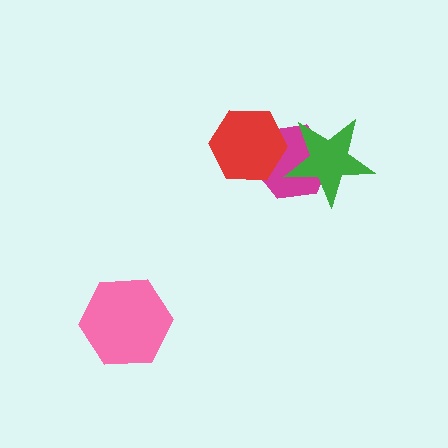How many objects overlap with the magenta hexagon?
2 objects overlap with the magenta hexagon.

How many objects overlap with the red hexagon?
1 object overlaps with the red hexagon.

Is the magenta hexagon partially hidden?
Yes, it is partially covered by another shape.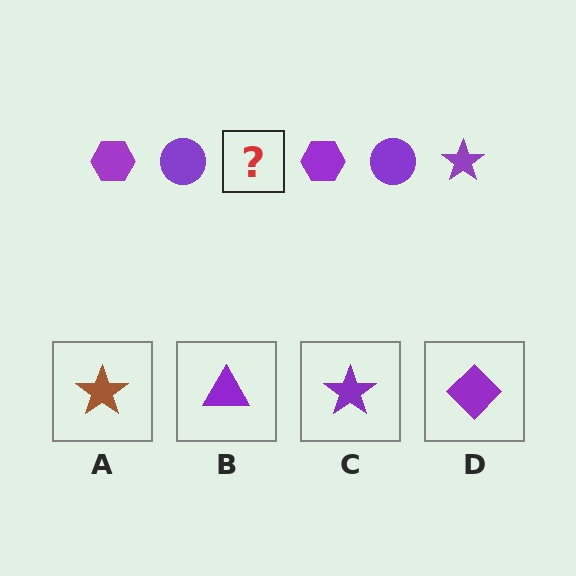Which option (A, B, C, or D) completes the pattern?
C.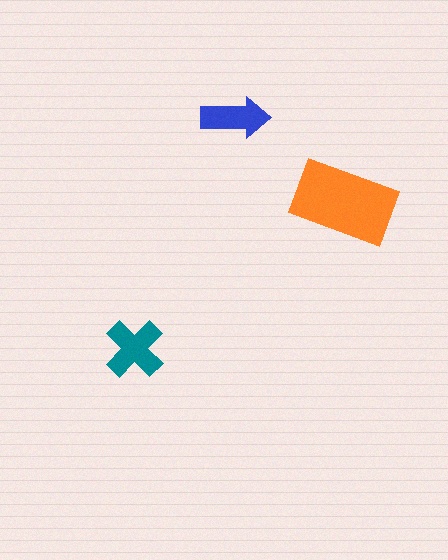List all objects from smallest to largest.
The blue arrow, the teal cross, the orange rectangle.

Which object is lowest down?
The teal cross is bottommost.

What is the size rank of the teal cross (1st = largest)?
2nd.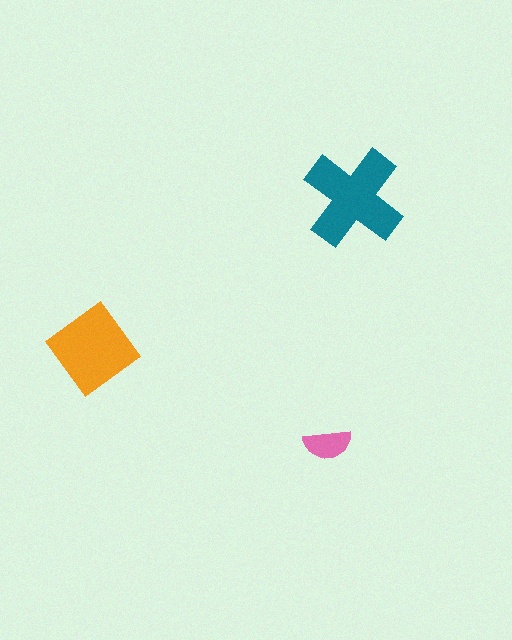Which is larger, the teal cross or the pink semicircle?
The teal cross.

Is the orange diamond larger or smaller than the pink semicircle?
Larger.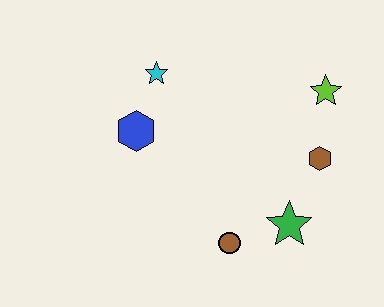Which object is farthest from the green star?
The cyan star is farthest from the green star.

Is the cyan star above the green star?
Yes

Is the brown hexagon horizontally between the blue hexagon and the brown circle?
No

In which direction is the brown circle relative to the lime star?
The brown circle is below the lime star.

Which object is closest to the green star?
The brown circle is closest to the green star.